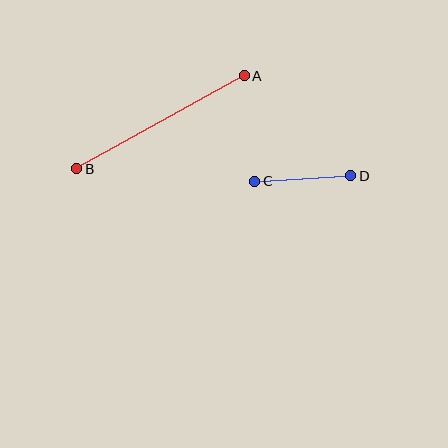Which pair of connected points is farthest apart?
Points A and B are farthest apart.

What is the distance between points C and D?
The distance is approximately 96 pixels.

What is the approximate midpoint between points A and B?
The midpoint is at approximately (161, 122) pixels.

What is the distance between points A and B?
The distance is approximately 192 pixels.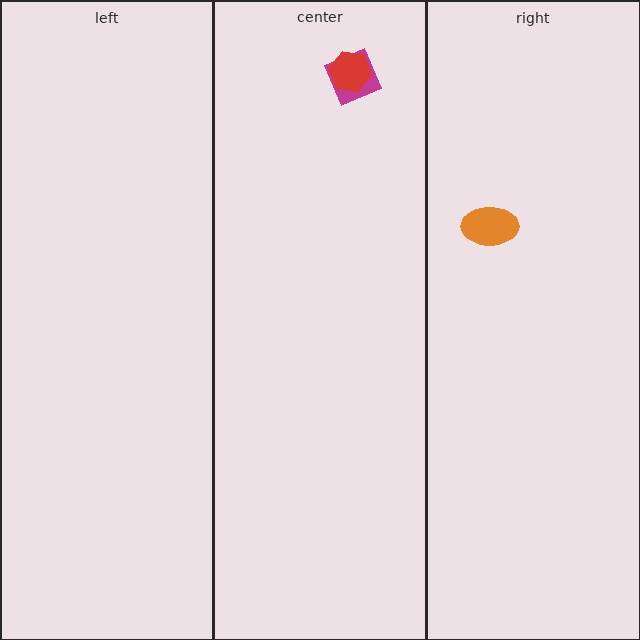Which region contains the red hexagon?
The center region.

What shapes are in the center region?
The magenta diamond, the red hexagon.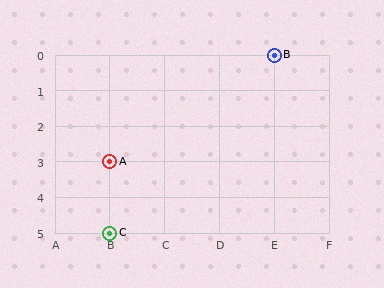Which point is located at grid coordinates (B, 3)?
Point A is at (B, 3).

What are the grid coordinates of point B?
Point B is at grid coordinates (E, 0).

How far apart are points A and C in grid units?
Points A and C are 2 rows apart.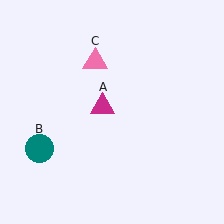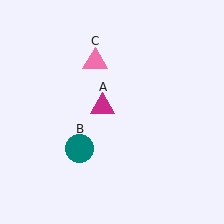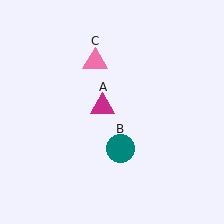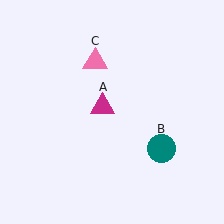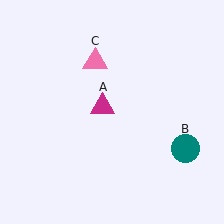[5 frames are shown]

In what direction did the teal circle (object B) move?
The teal circle (object B) moved right.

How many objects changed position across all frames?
1 object changed position: teal circle (object B).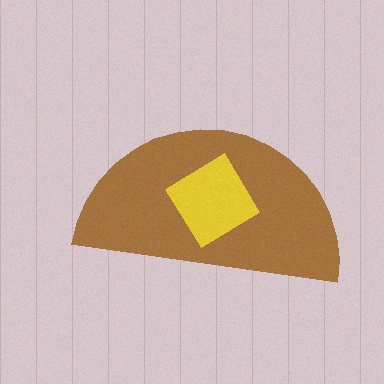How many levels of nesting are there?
2.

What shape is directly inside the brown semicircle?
The yellow diamond.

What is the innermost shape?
The yellow diamond.